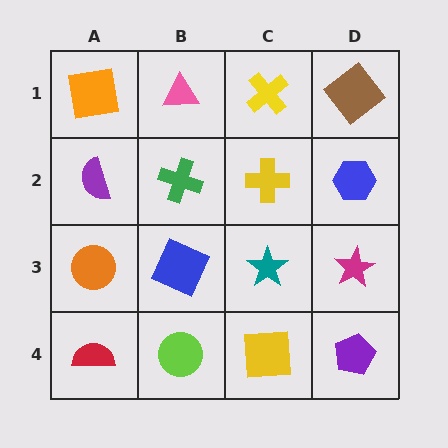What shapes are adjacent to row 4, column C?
A teal star (row 3, column C), a lime circle (row 4, column B), a purple pentagon (row 4, column D).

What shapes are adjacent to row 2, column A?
An orange square (row 1, column A), an orange circle (row 3, column A), a green cross (row 2, column B).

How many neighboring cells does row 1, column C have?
3.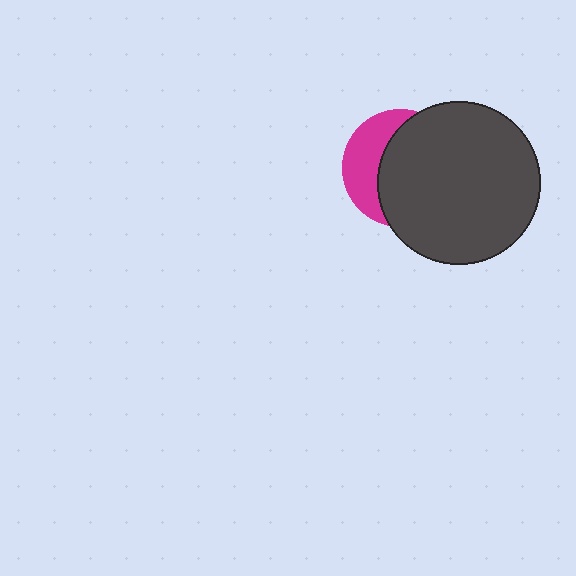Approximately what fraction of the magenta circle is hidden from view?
Roughly 65% of the magenta circle is hidden behind the dark gray circle.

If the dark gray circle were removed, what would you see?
You would see the complete magenta circle.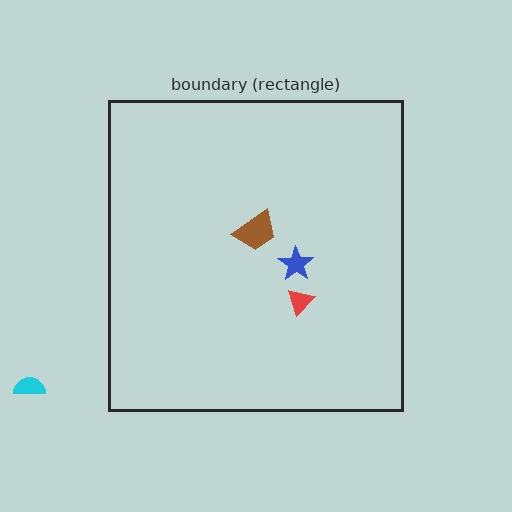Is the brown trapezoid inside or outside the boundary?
Inside.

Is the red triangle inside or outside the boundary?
Inside.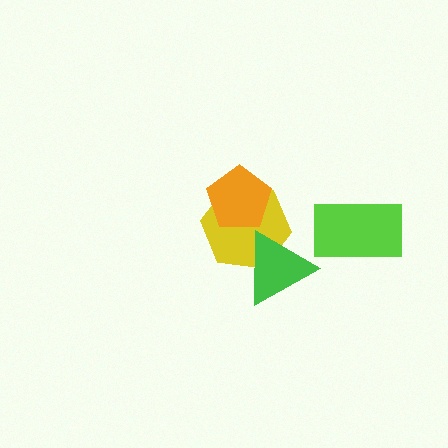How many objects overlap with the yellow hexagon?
2 objects overlap with the yellow hexagon.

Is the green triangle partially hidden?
No, no other shape covers it.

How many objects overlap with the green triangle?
1 object overlaps with the green triangle.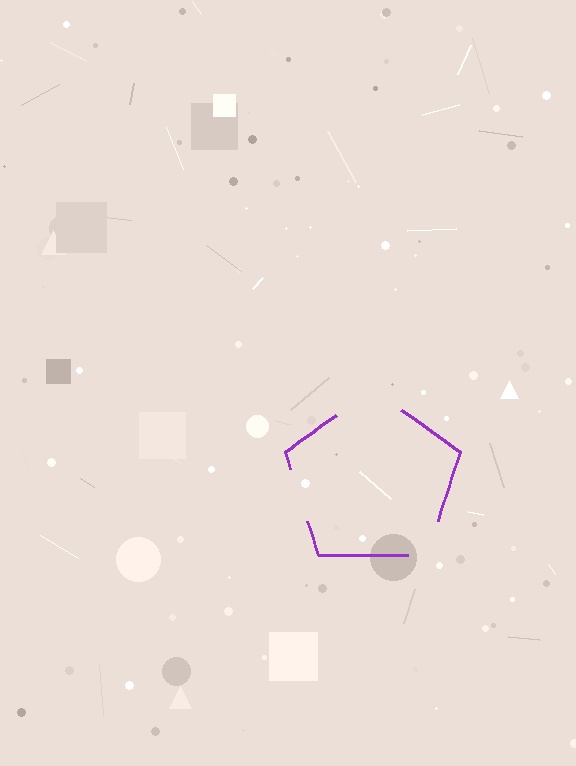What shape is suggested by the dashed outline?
The dashed outline suggests a pentagon.